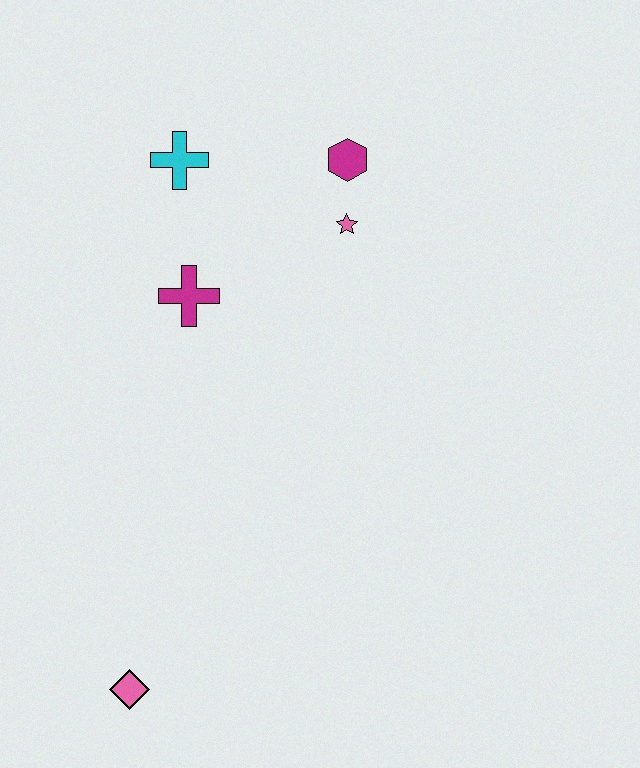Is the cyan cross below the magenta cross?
No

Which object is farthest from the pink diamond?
The magenta hexagon is farthest from the pink diamond.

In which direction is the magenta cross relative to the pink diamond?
The magenta cross is above the pink diamond.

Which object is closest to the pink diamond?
The magenta cross is closest to the pink diamond.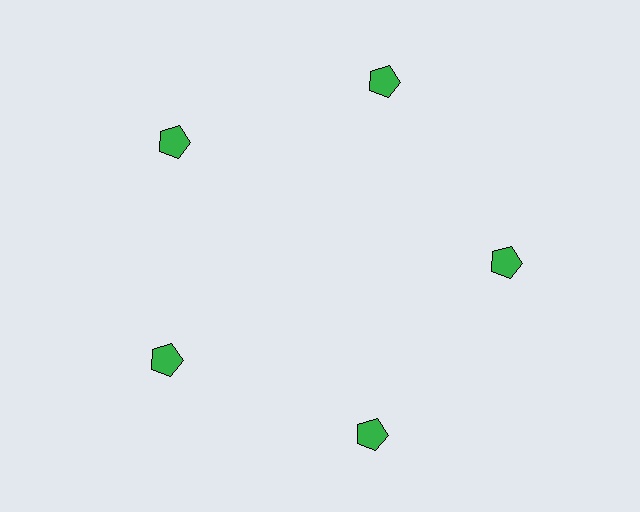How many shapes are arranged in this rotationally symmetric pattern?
There are 5 shapes, arranged in 5 groups of 1.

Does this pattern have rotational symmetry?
Yes, this pattern has 5-fold rotational symmetry. It looks the same after rotating 72 degrees around the center.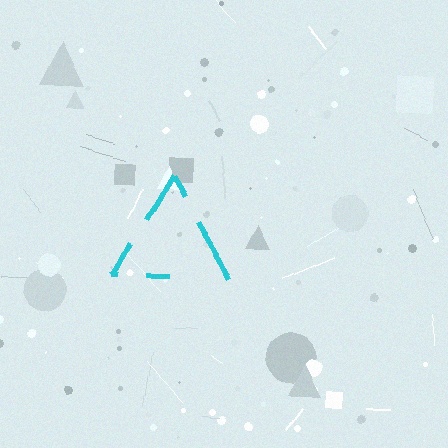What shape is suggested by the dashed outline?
The dashed outline suggests a triangle.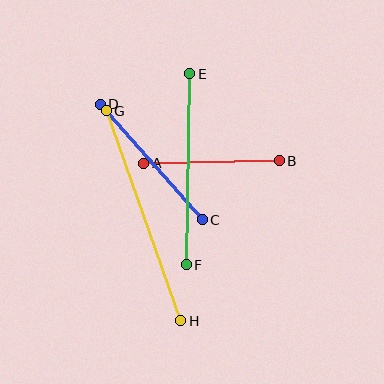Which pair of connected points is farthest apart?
Points G and H are farthest apart.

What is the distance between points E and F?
The distance is approximately 191 pixels.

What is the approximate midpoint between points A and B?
The midpoint is at approximately (211, 162) pixels.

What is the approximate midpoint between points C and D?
The midpoint is at approximately (151, 162) pixels.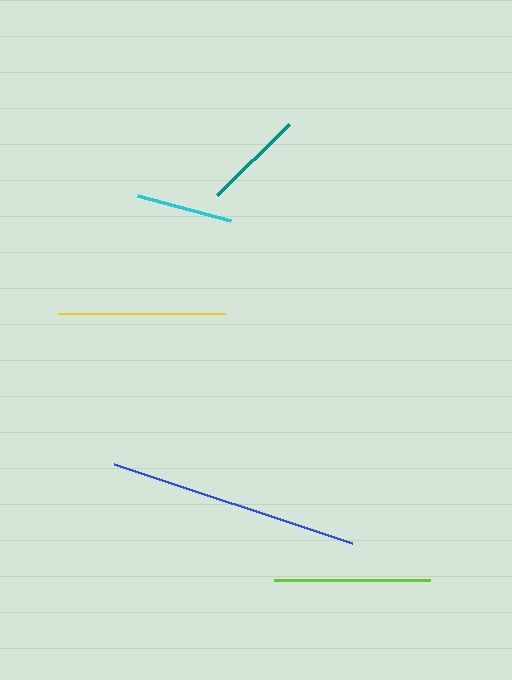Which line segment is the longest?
The blue line is the longest at approximately 252 pixels.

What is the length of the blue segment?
The blue segment is approximately 252 pixels long.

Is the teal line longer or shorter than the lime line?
The lime line is longer than the teal line.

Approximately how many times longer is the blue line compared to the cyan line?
The blue line is approximately 2.6 times the length of the cyan line.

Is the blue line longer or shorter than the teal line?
The blue line is longer than the teal line.